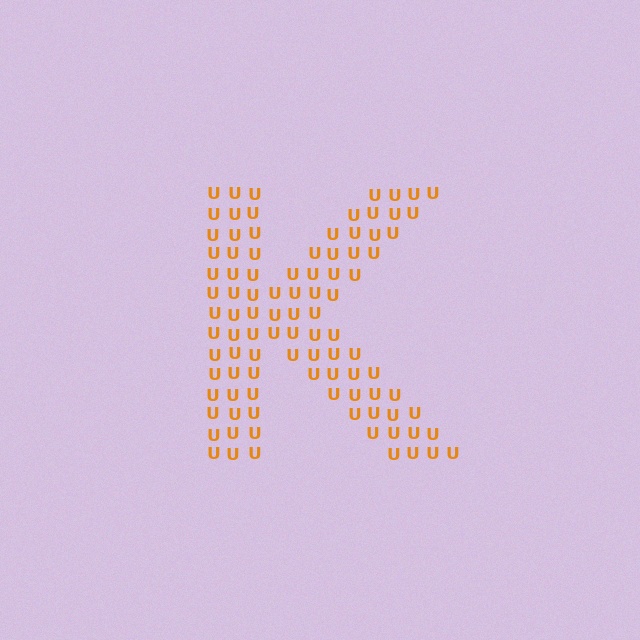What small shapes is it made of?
It is made of small letter U's.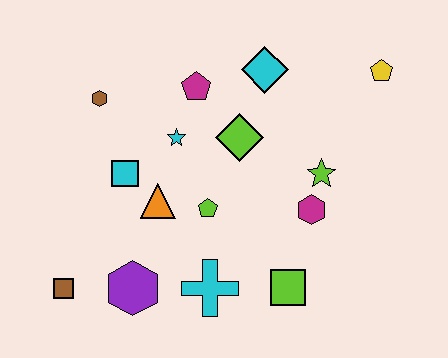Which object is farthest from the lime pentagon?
The yellow pentagon is farthest from the lime pentagon.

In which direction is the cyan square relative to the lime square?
The cyan square is to the left of the lime square.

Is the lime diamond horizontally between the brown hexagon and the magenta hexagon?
Yes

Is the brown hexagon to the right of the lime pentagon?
No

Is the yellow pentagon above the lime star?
Yes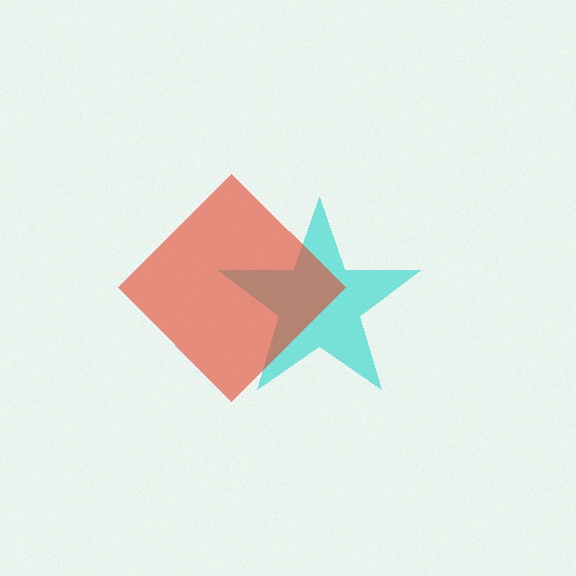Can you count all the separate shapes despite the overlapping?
Yes, there are 2 separate shapes.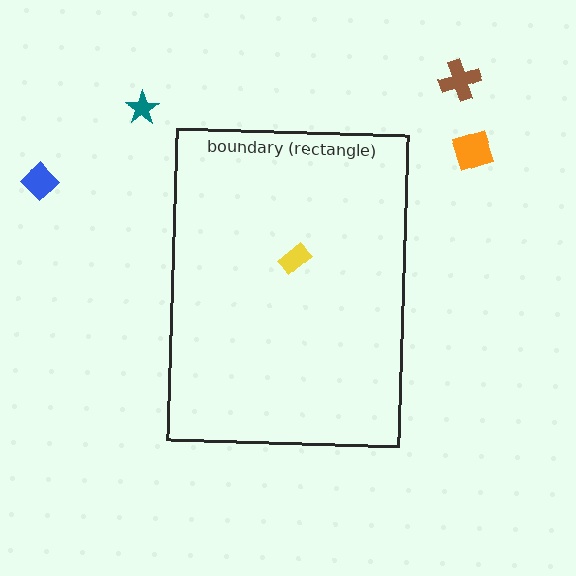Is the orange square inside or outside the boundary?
Outside.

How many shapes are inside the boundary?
1 inside, 4 outside.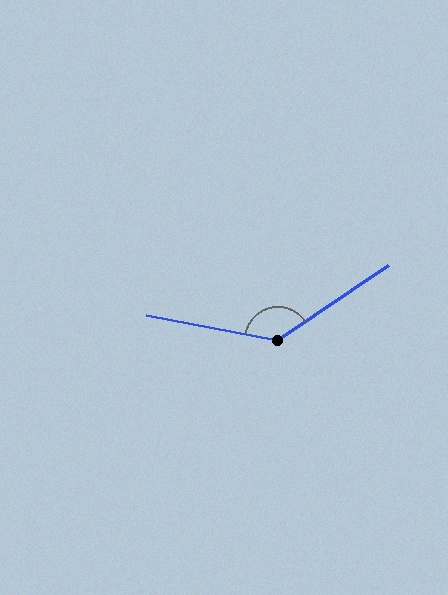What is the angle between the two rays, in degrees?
Approximately 135 degrees.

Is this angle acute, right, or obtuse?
It is obtuse.